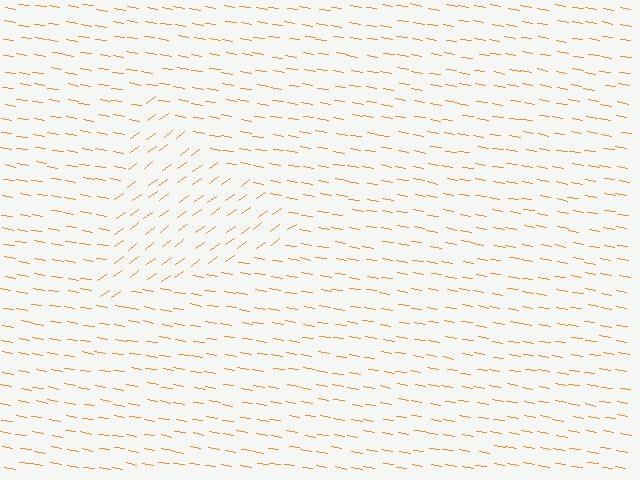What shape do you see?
I see a triangle.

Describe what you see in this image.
The image is filled with small orange line segments. A triangle region in the image has lines oriented differently from the surrounding lines, creating a visible texture boundary.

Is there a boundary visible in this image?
Yes, there is a texture boundary formed by a change in line orientation.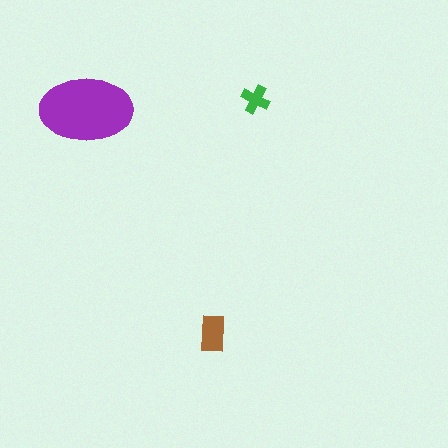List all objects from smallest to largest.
The green cross, the brown rectangle, the purple ellipse.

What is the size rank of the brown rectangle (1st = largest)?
2nd.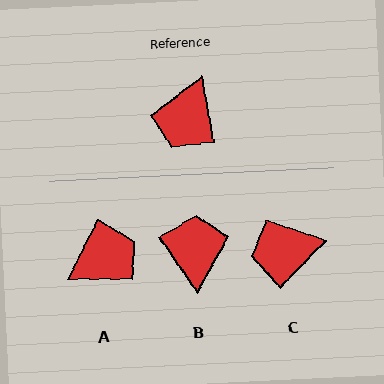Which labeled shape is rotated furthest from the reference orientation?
B, about 156 degrees away.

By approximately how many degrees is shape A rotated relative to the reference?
Approximately 143 degrees counter-clockwise.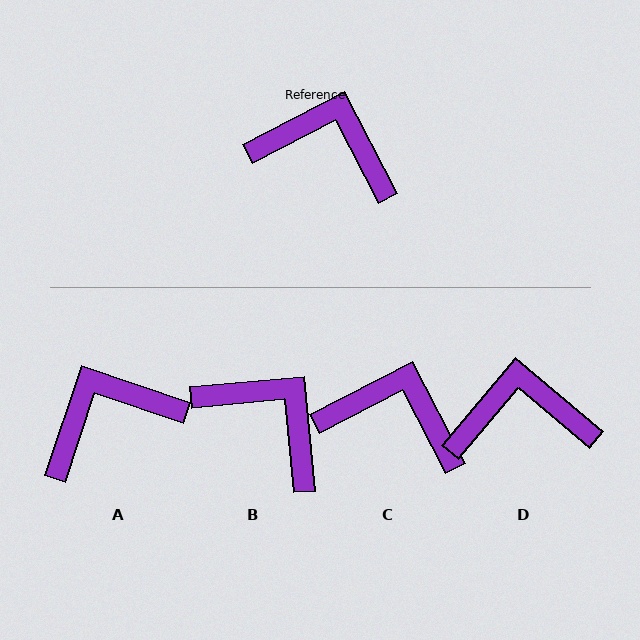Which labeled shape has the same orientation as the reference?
C.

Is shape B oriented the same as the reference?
No, it is off by about 22 degrees.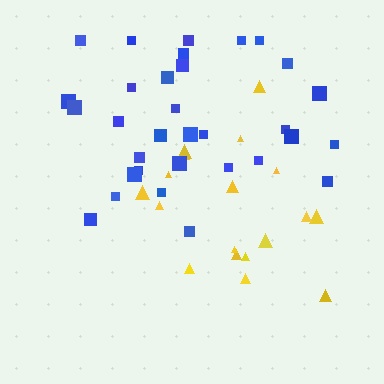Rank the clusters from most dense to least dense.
yellow, blue.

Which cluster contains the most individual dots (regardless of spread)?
Blue (32).